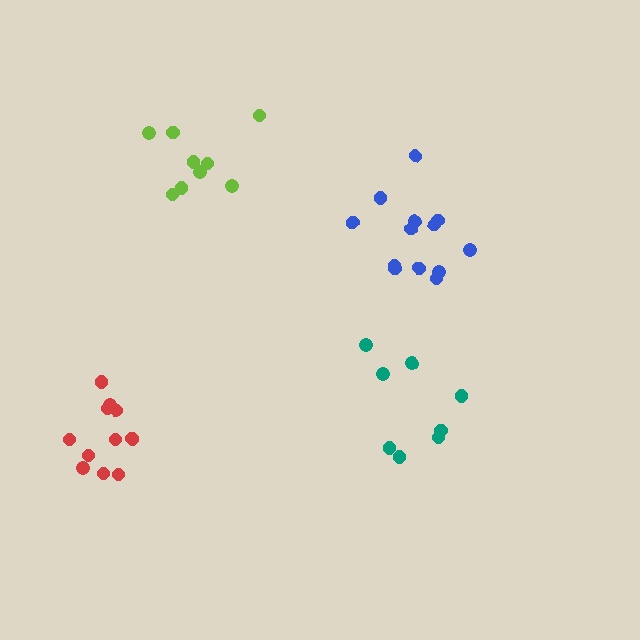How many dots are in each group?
Group 1: 13 dots, Group 2: 9 dots, Group 3: 8 dots, Group 4: 12 dots (42 total).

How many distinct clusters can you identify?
There are 4 distinct clusters.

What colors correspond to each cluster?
The clusters are colored: blue, lime, teal, red.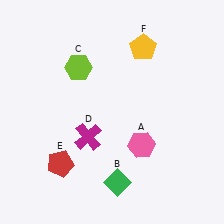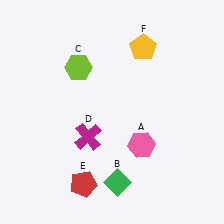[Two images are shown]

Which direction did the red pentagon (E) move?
The red pentagon (E) moved right.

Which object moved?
The red pentagon (E) moved right.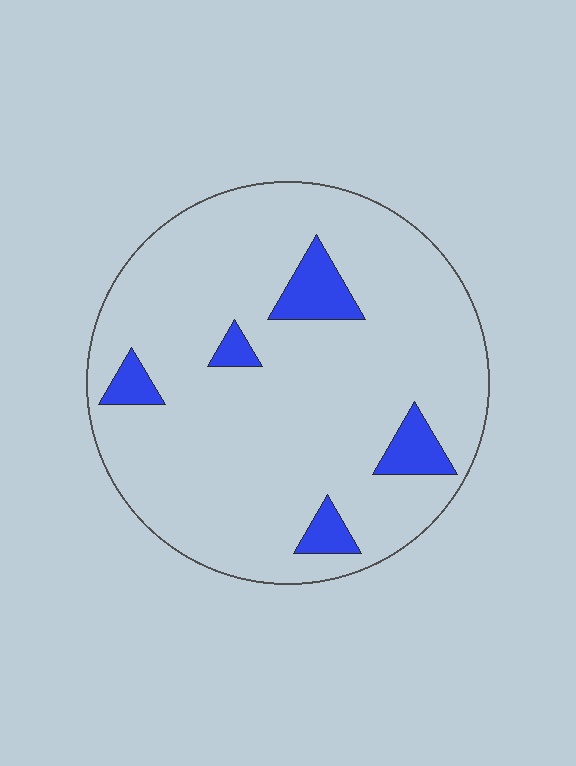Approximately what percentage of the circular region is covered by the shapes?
Approximately 10%.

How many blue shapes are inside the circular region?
5.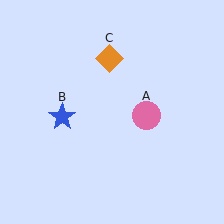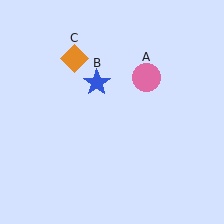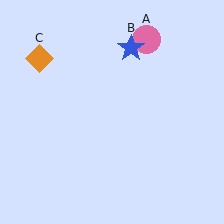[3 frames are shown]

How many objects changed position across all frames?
3 objects changed position: pink circle (object A), blue star (object B), orange diamond (object C).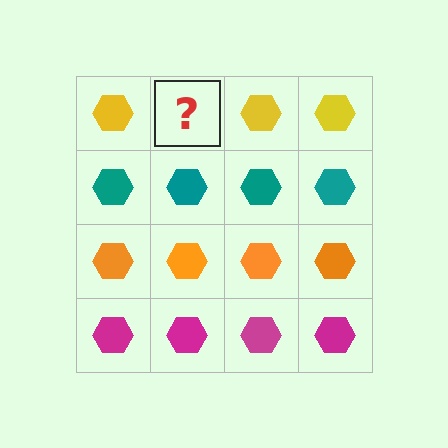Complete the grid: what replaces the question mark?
The question mark should be replaced with a yellow hexagon.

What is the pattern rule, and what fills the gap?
The rule is that each row has a consistent color. The gap should be filled with a yellow hexagon.